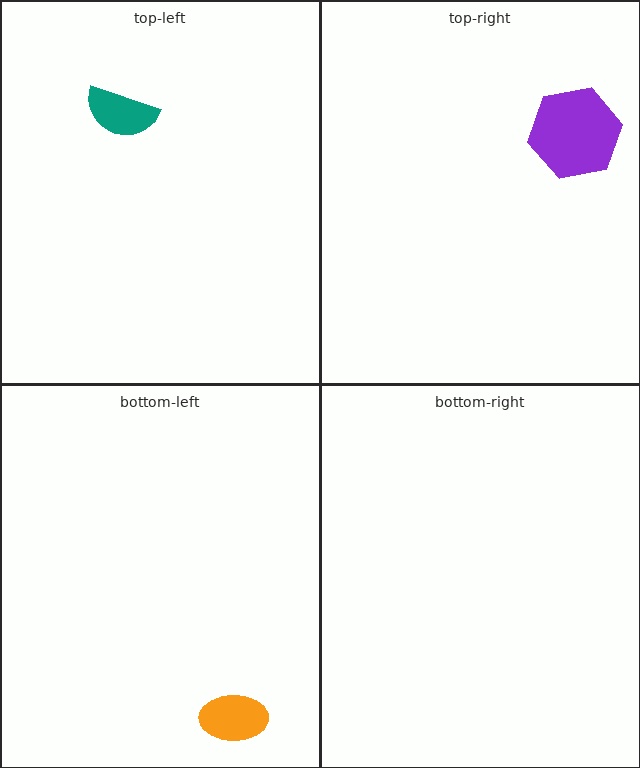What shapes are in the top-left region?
The teal semicircle.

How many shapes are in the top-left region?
1.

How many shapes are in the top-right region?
1.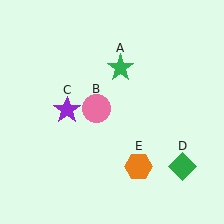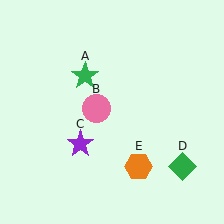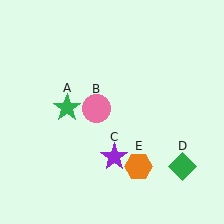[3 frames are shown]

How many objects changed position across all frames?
2 objects changed position: green star (object A), purple star (object C).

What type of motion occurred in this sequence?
The green star (object A), purple star (object C) rotated counterclockwise around the center of the scene.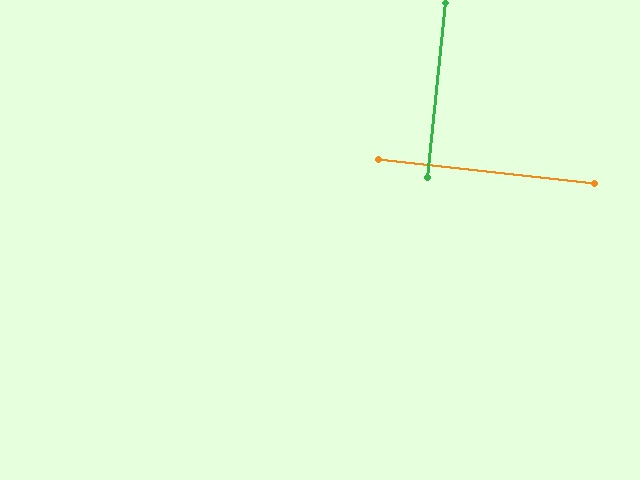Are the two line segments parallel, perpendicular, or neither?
Perpendicular — they meet at approximately 90°.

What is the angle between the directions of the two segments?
Approximately 90 degrees.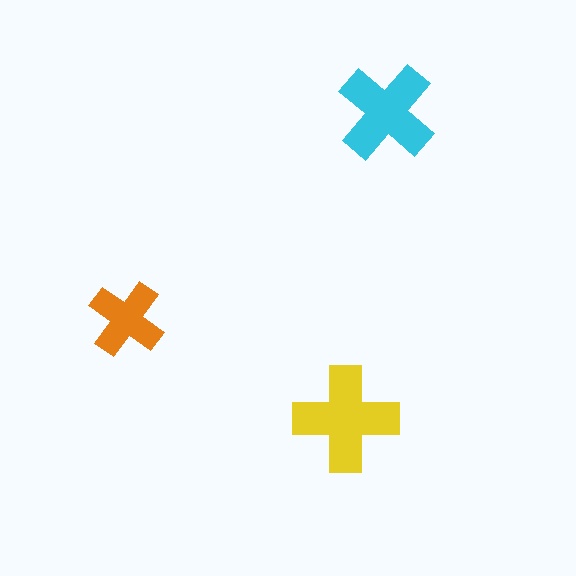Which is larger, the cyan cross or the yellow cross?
The yellow one.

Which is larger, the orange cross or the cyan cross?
The cyan one.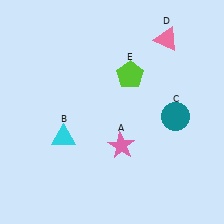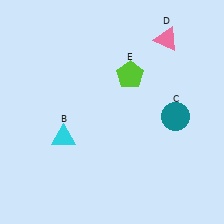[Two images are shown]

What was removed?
The pink star (A) was removed in Image 2.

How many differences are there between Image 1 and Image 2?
There is 1 difference between the two images.